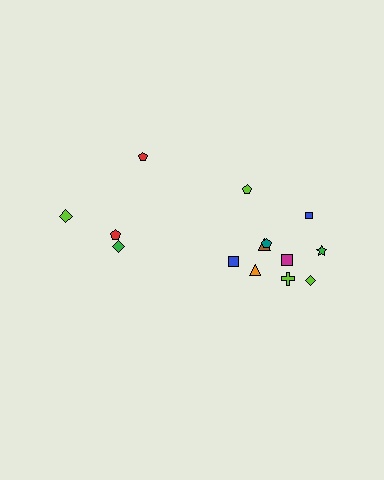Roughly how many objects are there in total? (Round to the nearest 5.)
Roughly 15 objects in total.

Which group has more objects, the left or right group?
The right group.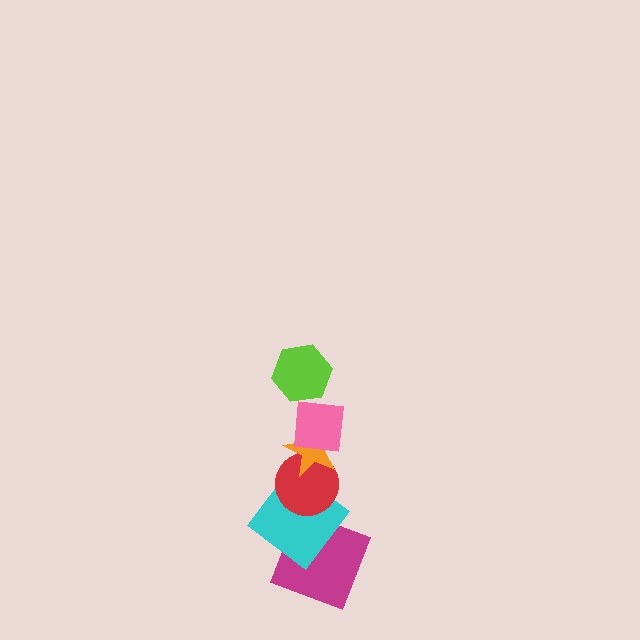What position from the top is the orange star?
The orange star is 3rd from the top.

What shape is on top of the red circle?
The orange star is on top of the red circle.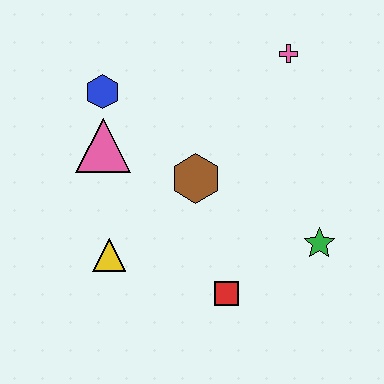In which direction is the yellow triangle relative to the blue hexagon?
The yellow triangle is below the blue hexagon.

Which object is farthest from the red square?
The pink cross is farthest from the red square.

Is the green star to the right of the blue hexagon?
Yes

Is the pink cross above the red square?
Yes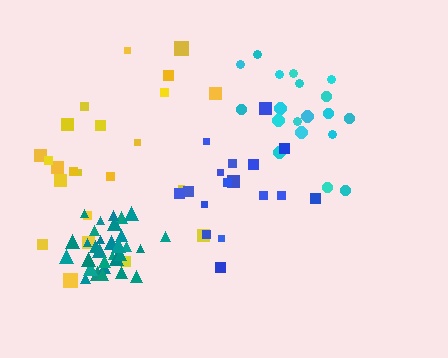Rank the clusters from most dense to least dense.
teal, blue, cyan, yellow.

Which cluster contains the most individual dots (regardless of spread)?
Teal (34).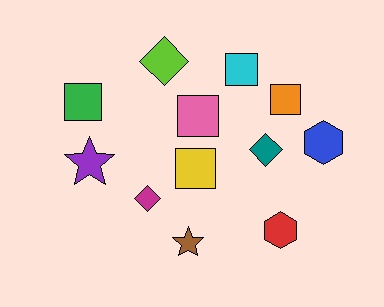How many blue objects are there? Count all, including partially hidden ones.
There is 1 blue object.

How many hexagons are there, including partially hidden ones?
There are 2 hexagons.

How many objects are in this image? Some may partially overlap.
There are 12 objects.